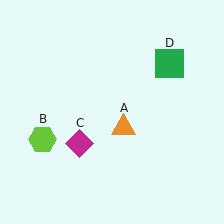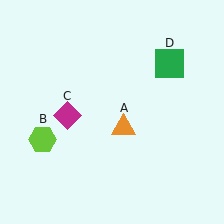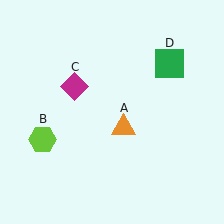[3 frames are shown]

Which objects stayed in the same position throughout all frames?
Orange triangle (object A) and lime hexagon (object B) and green square (object D) remained stationary.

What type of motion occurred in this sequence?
The magenta diamond (object C) rotated clockwise around the center of the scene.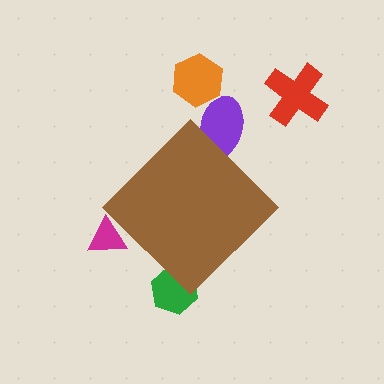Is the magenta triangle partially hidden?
Yes, the magenta triangle is partially hidden behind the brown diamond.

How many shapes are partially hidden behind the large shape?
3 shapes are partially hidden.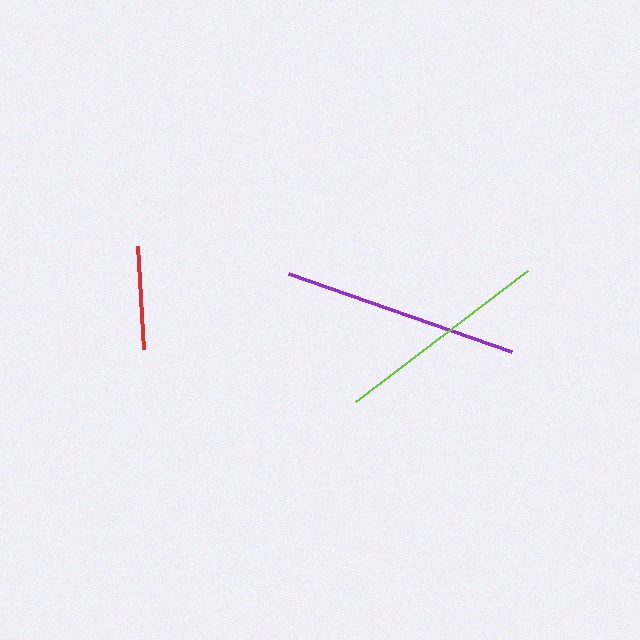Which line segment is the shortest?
The red line is the shortest at approximately 103 pixels.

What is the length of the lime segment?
The lime segment is approximately 217 pixels long.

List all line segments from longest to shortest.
From longest to shortest: purple, lime, red.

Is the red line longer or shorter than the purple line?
The purple line is longer than the red line.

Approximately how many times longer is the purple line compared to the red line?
The purple line is approximately 2.3 times the length of the red line.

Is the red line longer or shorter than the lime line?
The lime line is longer than the red line.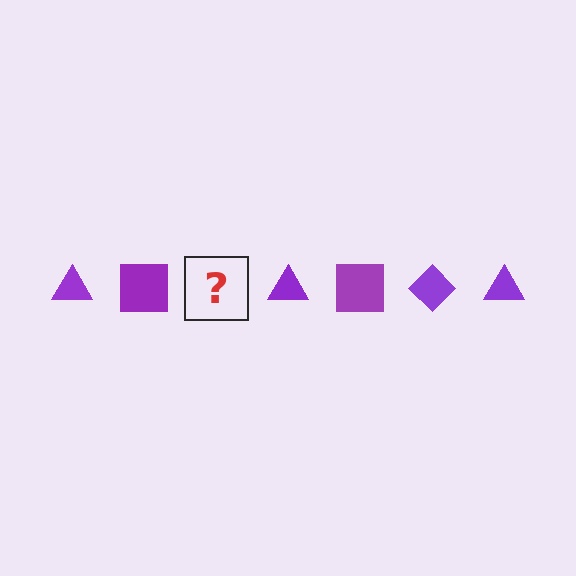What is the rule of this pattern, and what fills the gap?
The rule is that the pattern cycles through triangle, square, diamond shapes in purple. The gap should be filled with a purple diamond.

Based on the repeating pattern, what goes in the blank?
The blank should be a purple diamond.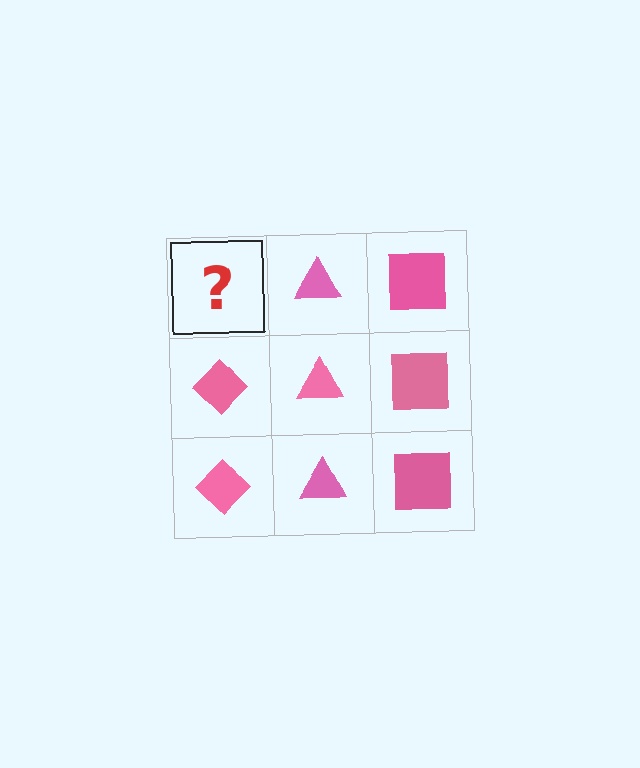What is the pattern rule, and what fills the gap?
The rule is that each column has a consistent shape. The gap should be filled with a pink diamond.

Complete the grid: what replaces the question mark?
The question mark should be replaced with a pink diamond.